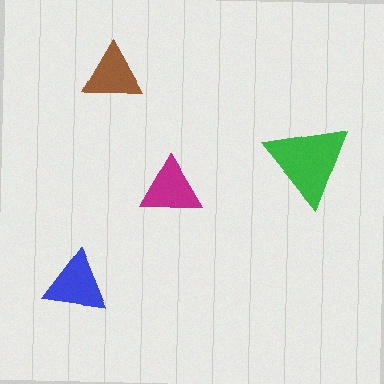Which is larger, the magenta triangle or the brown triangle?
The magenta one.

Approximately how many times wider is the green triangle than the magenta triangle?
About 1.5 times wider.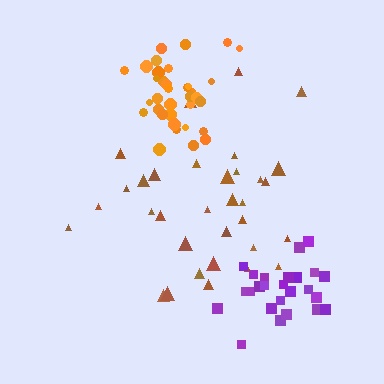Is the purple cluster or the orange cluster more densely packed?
Orange.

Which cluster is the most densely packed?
Orange.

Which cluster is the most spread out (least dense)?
Brown.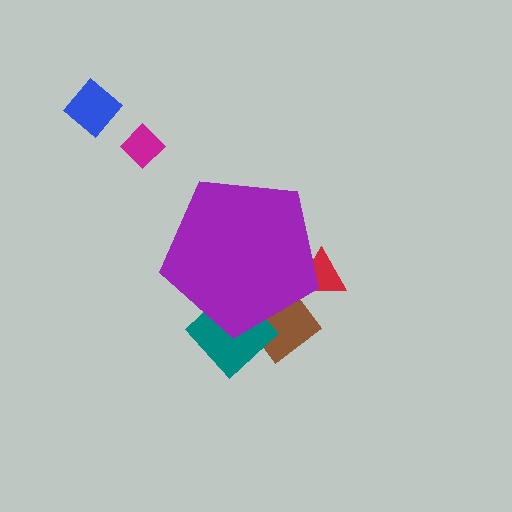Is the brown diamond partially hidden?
Yes, the brown diamond is partially hidden behind the purple pentagon.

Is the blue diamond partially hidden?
No, the blue diamond is fully visible.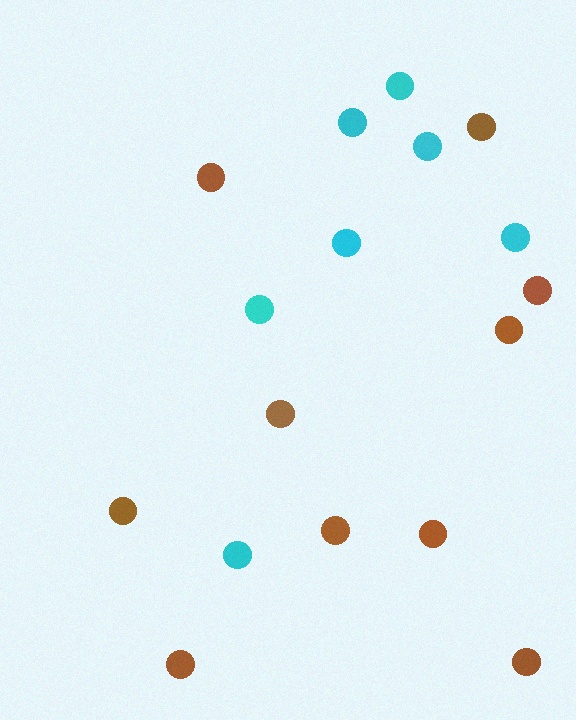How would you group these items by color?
There are 2 groups: one group of brown circles (10) and one group of cyan circles (7).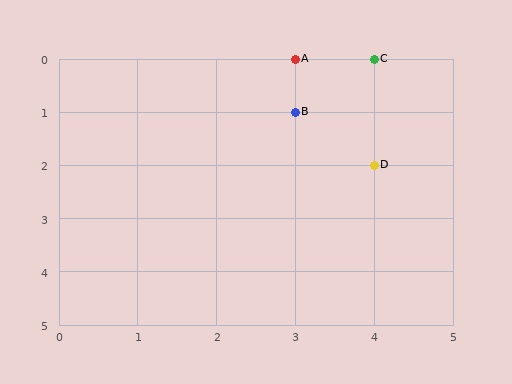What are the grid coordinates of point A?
Point A is at grid coordinates (3, 0).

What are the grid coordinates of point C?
Point C is at grid coordinates (4, 0).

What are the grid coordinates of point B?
Point B is at grid coordinates (3, 1).